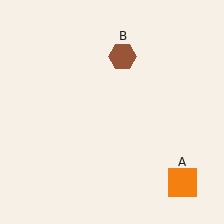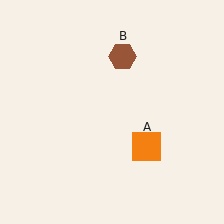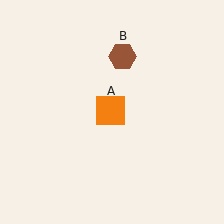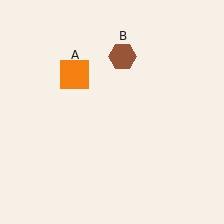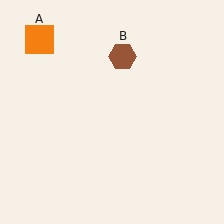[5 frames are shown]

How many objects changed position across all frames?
1 object changed position: orange square (object A).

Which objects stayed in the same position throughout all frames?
Brown hexagon (object B) remained stationary.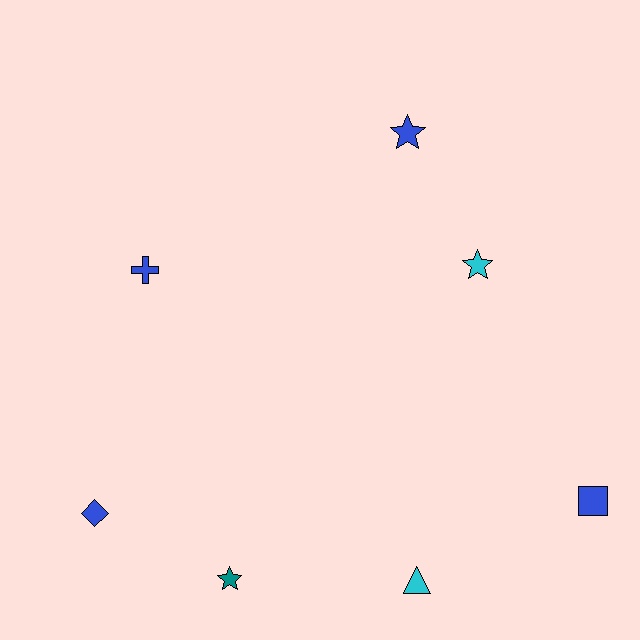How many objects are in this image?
There are 7 objects.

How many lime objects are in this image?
There are no lime objects.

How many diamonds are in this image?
There is 1 diamond.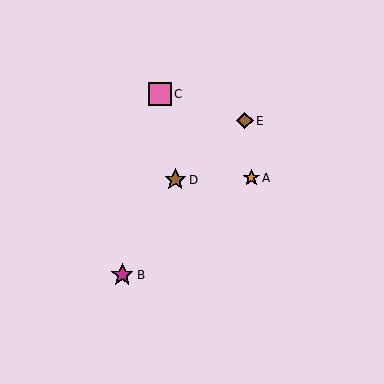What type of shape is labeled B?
Shape B is a magenta star.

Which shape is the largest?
The magenta star (labeled B) is the largest.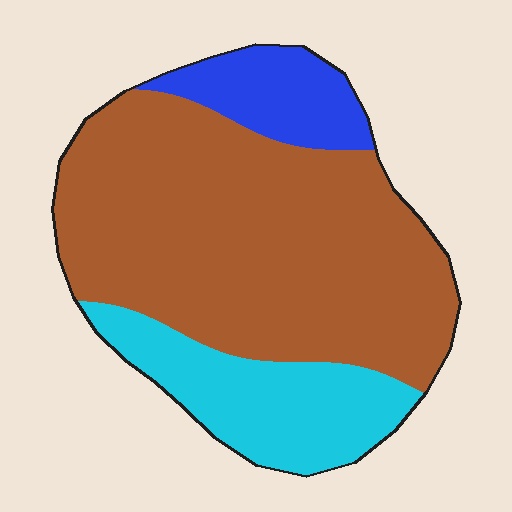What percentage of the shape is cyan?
Cyan covers around 20% of the shape.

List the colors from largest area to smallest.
From largest to smallest: brown, cyan, blue.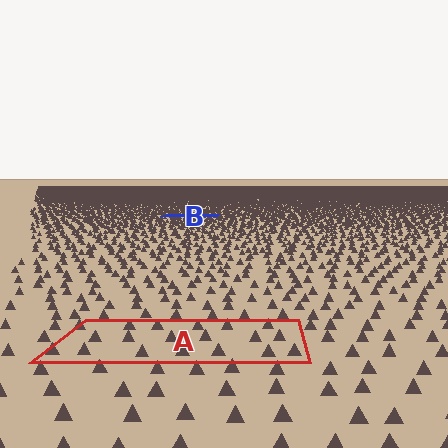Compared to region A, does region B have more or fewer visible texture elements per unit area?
Region B has more texture elements per unit area — they are packed more densely because it is farther away.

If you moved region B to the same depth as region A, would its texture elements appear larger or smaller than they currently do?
They would appear larger. At a closer depth, the same texture elements are projected at a bigger on-screen size.